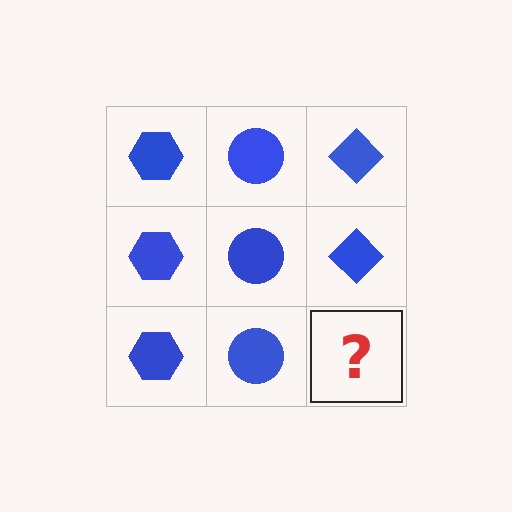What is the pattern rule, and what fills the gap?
The rule is that each column has a consistent shape. The gap should be filled with a blue diamond.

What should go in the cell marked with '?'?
The missing cell should contain a blue diamond.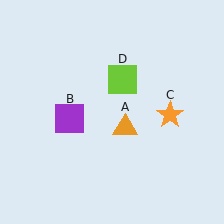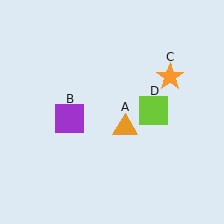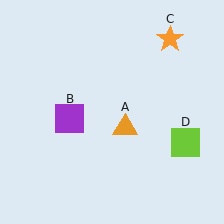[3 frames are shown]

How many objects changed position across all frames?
2 objects changed position: orange star (object C), lime square (object D).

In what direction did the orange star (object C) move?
The orange star (object C) moved up.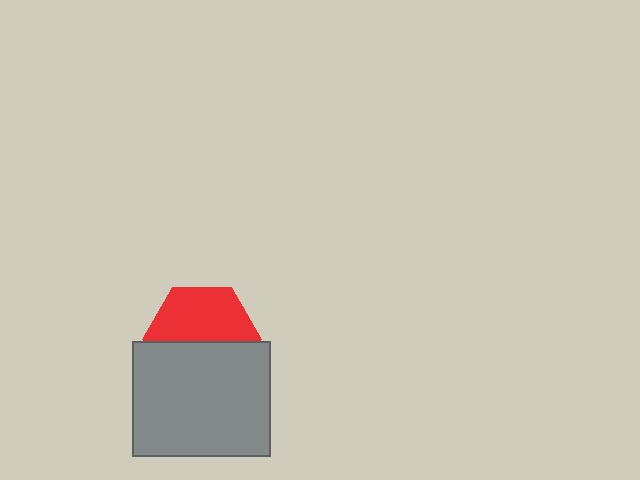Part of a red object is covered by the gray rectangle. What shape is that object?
It is a hexagon.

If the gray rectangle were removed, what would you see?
You would see the complete red hexagon.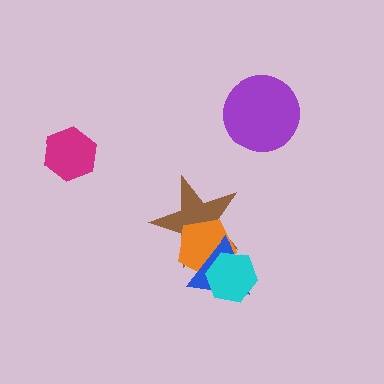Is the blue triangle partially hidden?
Yes, it is partially covered by another shape.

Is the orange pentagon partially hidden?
Yes, it is partially covered by another shape.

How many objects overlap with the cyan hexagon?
3 objects overlap with the cyan hexagon.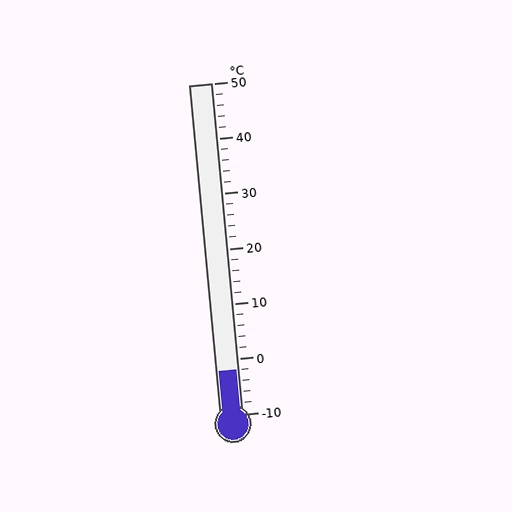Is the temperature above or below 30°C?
The temperature is below 30°C.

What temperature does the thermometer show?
The thermometer shows approximately -2°C.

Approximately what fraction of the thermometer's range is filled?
The thermometer is filled to approximately 15% of its range.